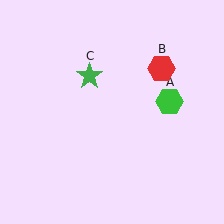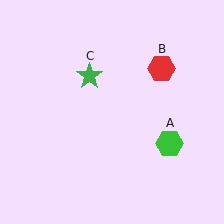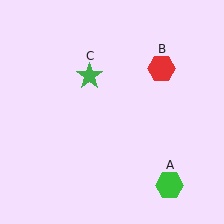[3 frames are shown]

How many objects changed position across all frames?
1 object changed position: green hexagon (object A).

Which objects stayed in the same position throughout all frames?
Red hexagon (object B) and green star (object C) remained stationary.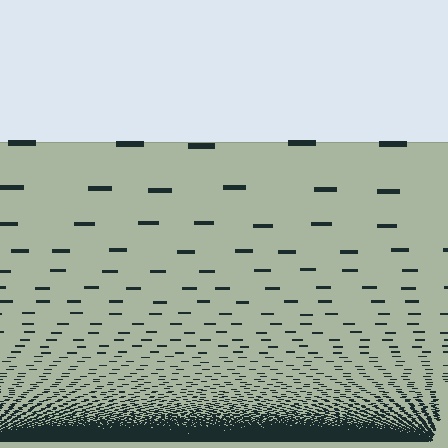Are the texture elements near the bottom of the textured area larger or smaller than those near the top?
Smaller. The gradient is inverted — elements near the bottom are smaller and denser.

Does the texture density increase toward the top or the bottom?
Density increases toward the bottom.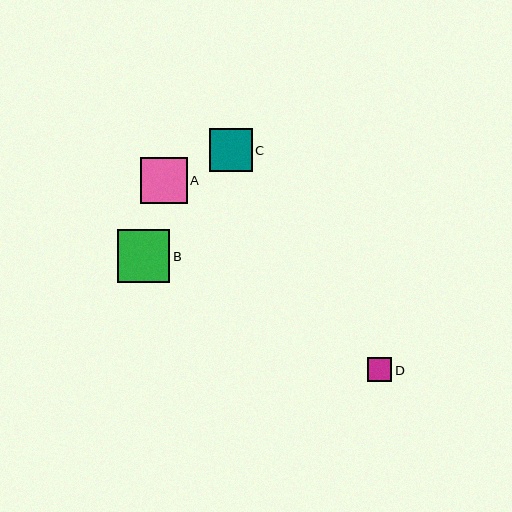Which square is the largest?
Square B is the largest with a size of approximately 53 pixels.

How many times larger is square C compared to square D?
Square C is approximately 1.8 times the size of square D.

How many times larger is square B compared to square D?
Square B is approximately 2.2 times the size of square D.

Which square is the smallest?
Square D is the smallest with a size of approximately 24 pixels.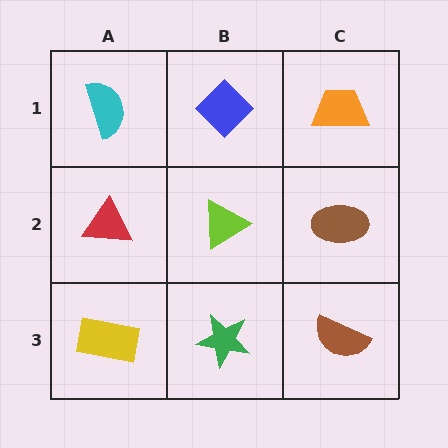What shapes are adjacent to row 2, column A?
A cyan semicircle (row 1, column A), a yellow rectangle (row 3, column A), a lime triangle (row 2, column B).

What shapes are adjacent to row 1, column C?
A brown ellipse (row 2, column C), a blue diamond (row 1, column B).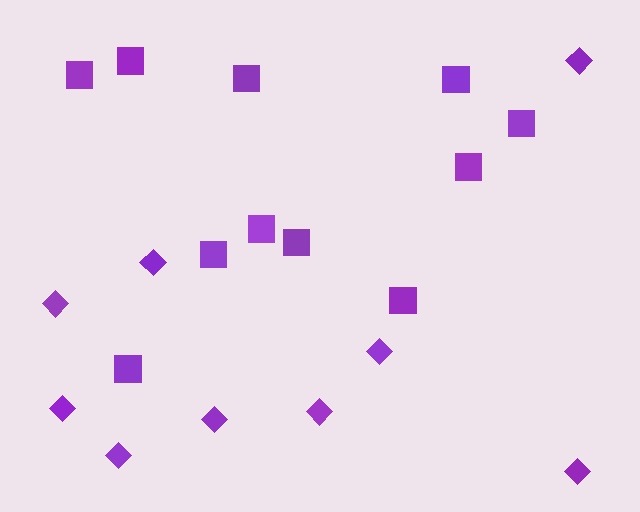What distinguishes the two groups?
There are 2 groups: one group of squares (11) and one group of diamonds (9).